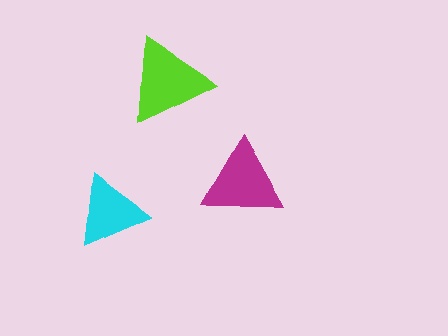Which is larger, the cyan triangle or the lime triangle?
The lime one.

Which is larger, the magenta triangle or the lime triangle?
The lime one.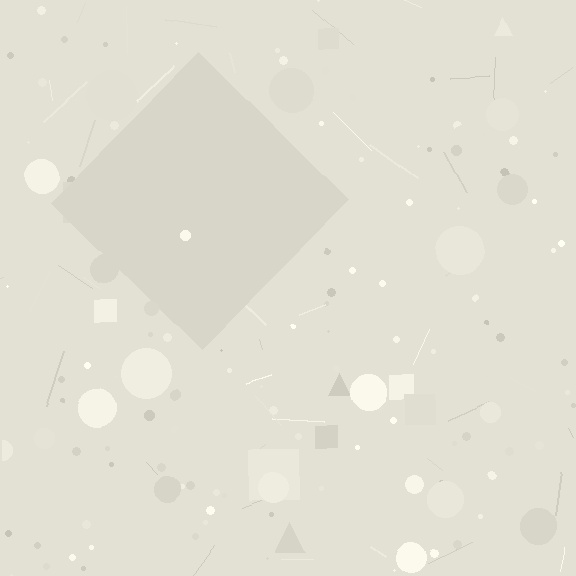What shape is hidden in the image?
A diamond is hidden in the image.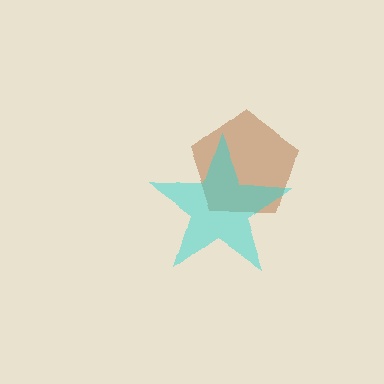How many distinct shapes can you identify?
There are 2 distinct shapes: a brown pentagon, a cyan star.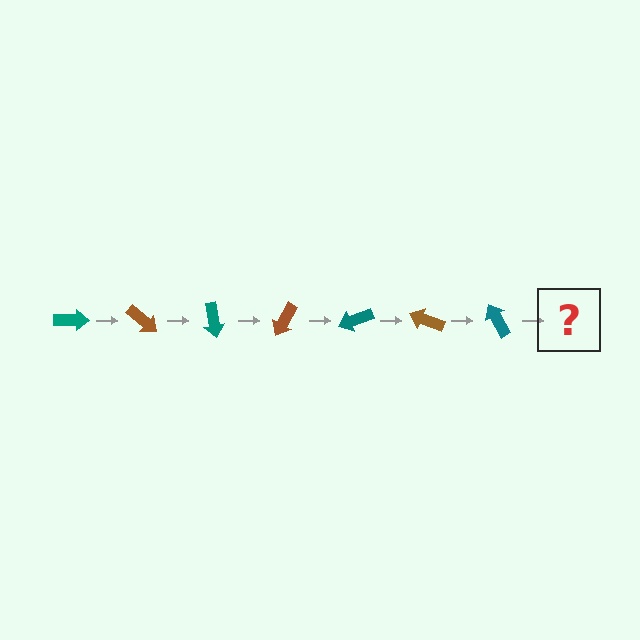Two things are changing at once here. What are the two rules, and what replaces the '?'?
The two rules are that it rotates 40 degrees each step and the color cycles through teal and brown. The '?' should be a brown arrow, rotated 280 degrees from the start.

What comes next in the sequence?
The next element should be a brown arrow, rotated 280 degrees from the start.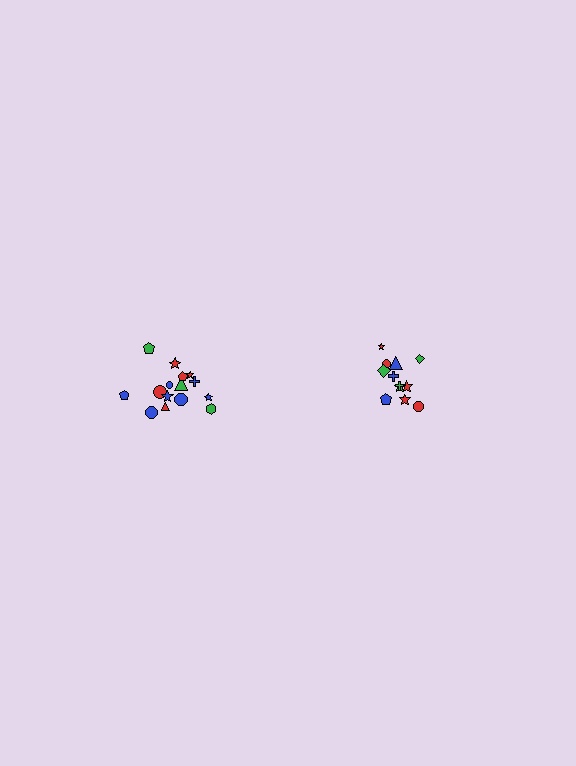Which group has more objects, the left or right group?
The left group.